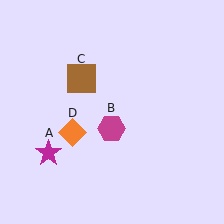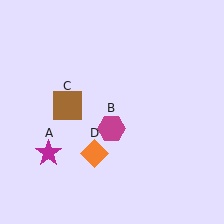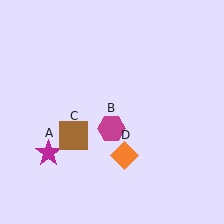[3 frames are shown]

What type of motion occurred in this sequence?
The brown square (object C), orange diamond (object D) rotated counterclockwise around the center of the scene.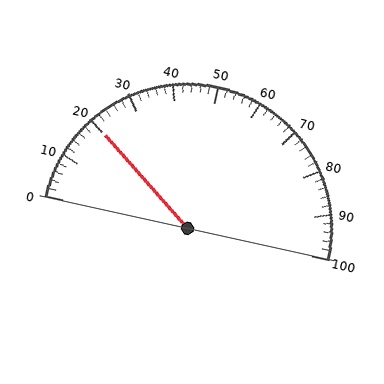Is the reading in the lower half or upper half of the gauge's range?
The reading is in the lower half of the range (0 to 100).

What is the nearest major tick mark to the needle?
The nearest major tick mark is 20.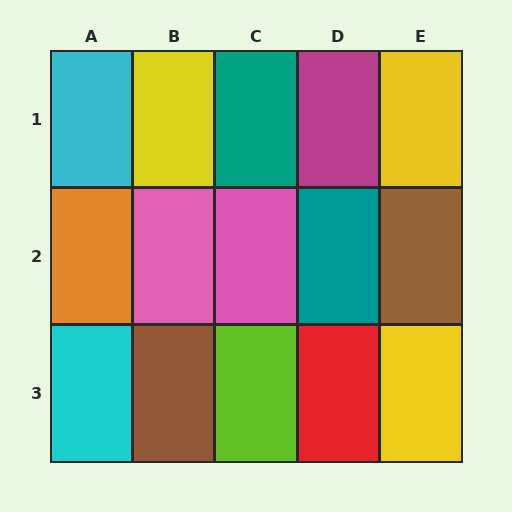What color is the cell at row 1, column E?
Yellow.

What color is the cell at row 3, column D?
Red.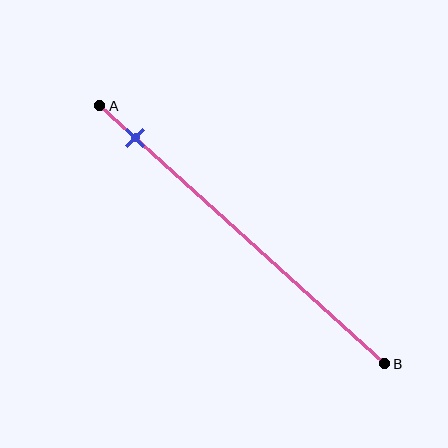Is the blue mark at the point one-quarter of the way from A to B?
No, the mark is at about 10% from A, not at the 25% one-quarter point.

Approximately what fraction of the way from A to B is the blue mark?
The blue mark is approximately 10% of the way from A to B.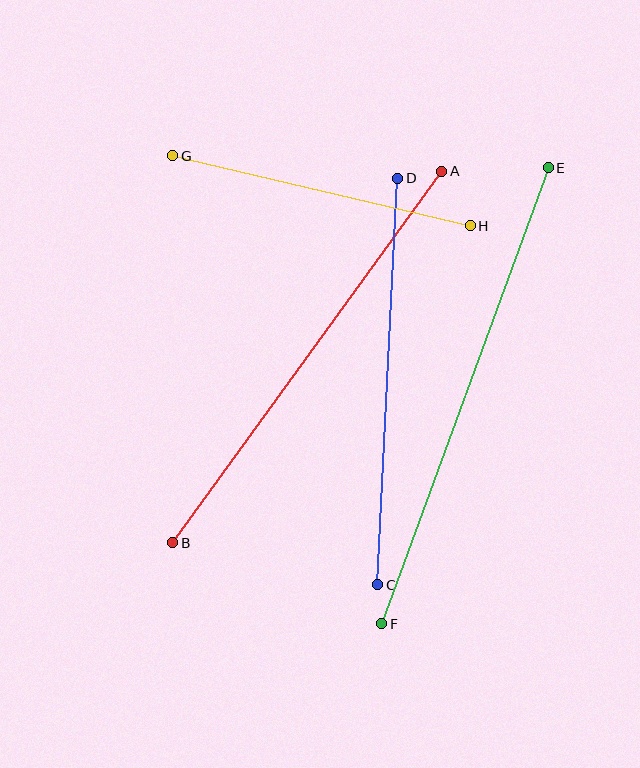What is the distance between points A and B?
The distance is approximately 459 pixels.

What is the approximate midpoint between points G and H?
The midpoint is at approximately (322, 191) pixels.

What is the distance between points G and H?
The distance is approximately 305 pixels.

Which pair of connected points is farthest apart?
Points E and F are farthest apart.